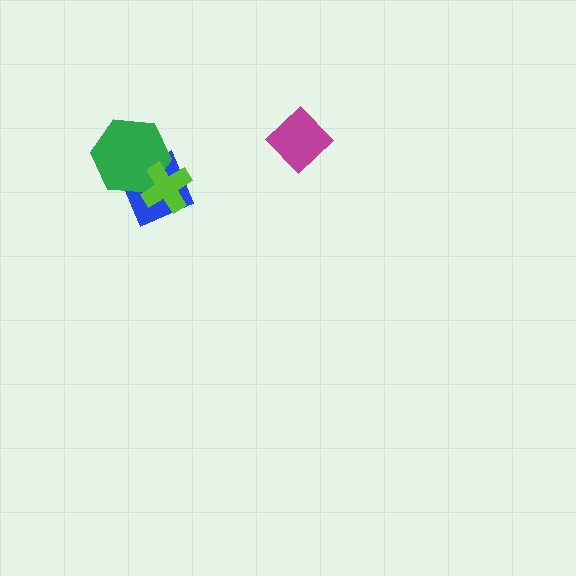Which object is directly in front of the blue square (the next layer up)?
The green hexagon is directly in front of the blue square.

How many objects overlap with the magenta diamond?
0 objects overlap with the magenta diamond.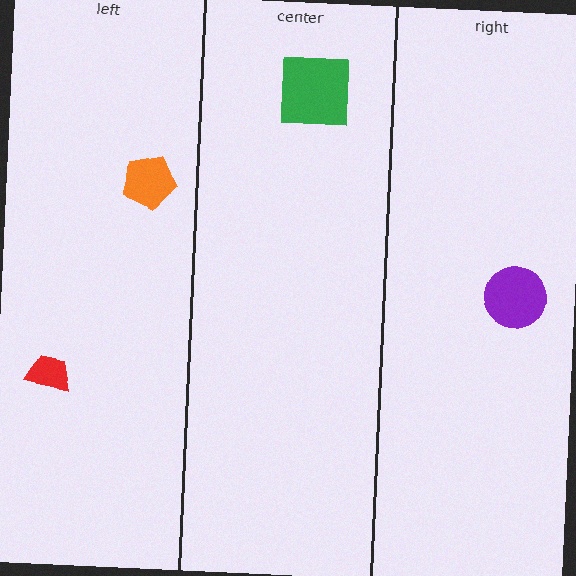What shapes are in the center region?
The green square.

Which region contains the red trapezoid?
The left region.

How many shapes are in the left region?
2.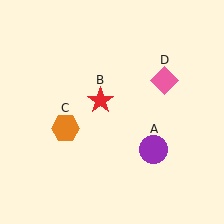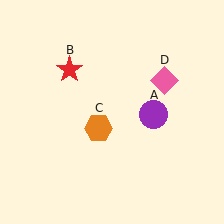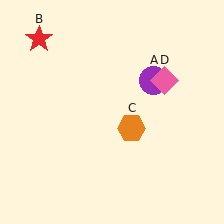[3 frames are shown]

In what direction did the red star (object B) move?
The red star (object B) moved up and to the left.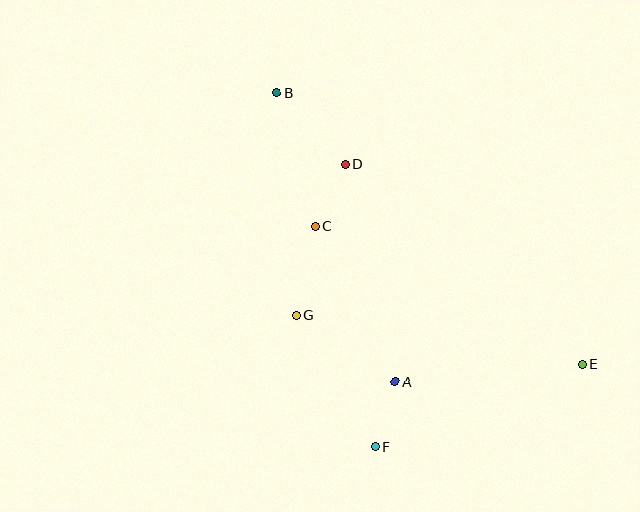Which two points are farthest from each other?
Points B and E are farthest from each other.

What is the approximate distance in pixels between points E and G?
The distance between E and G is approximately 290 pixels.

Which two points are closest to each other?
Points A and F are closest to each other.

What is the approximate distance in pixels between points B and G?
The distance between B and G is approximately 223 pixels.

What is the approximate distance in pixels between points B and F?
The distance between B and F is approximately 367 pixels.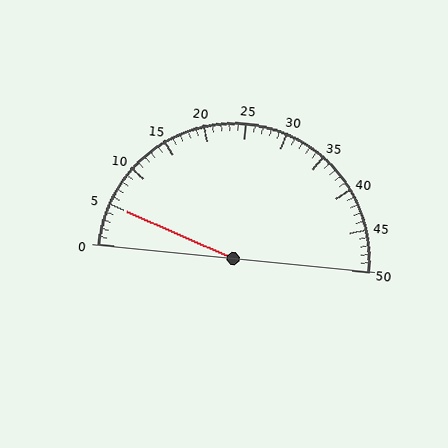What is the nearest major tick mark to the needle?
The nearest major tick mark is 5.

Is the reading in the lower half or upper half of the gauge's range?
The reading is in the lower half of the range (0 to 50).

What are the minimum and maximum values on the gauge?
The gauge ranges from 0 to 50.